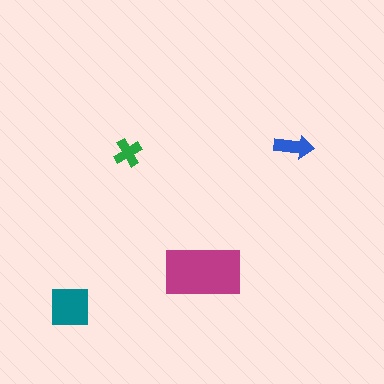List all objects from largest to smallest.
The magenta rectangle, the teal square, the blue arrow, the green cross.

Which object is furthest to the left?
The teal square is leftmost.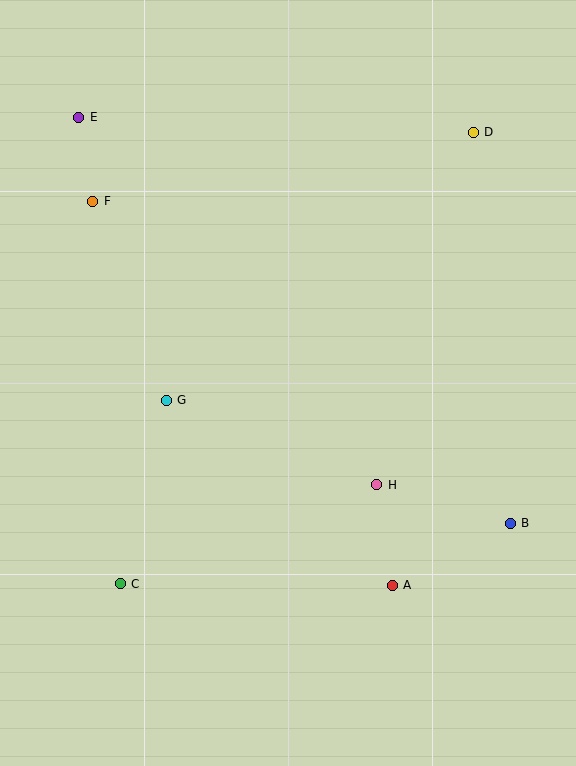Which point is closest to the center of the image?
Point G at (166, 400) is closest to the center.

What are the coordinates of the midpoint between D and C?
The midpoint between D and C is at (297, 358).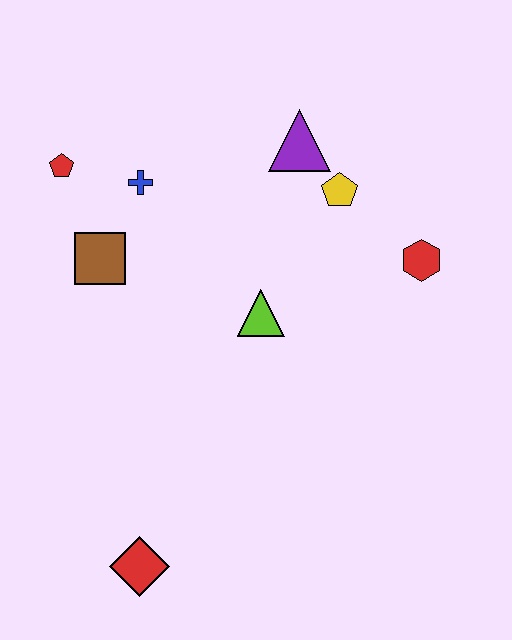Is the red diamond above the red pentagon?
No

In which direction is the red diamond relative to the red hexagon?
The red diamond is below the red hexagon.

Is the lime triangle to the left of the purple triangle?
Yes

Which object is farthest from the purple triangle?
The red diamond is farthest from the purple triangle.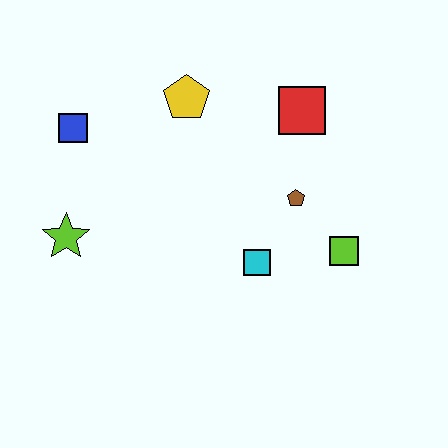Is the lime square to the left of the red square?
No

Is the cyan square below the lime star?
Yes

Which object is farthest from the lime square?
The blue square is farthest from the lime square.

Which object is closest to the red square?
The brown pentagon is closest to the red square.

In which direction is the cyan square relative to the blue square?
The cyan square is to the right of the blue square.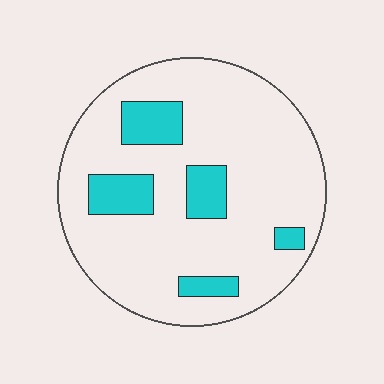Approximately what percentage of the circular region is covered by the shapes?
Approximately 15%.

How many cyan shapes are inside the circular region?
5.